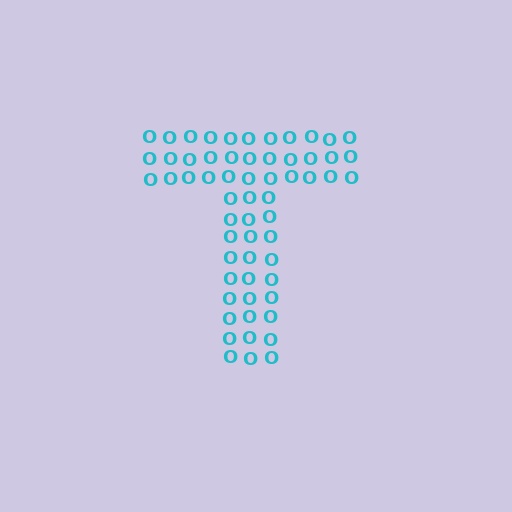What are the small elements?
The small elements are letter O's.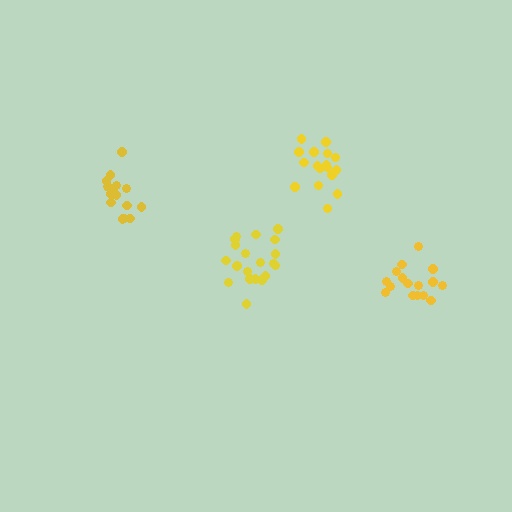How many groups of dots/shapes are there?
There are 4 groups.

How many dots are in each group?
Group 1: 17 dots, Group 2: 16 dots, Group 3: 16 dots, Group 4: 21 dots (70 total).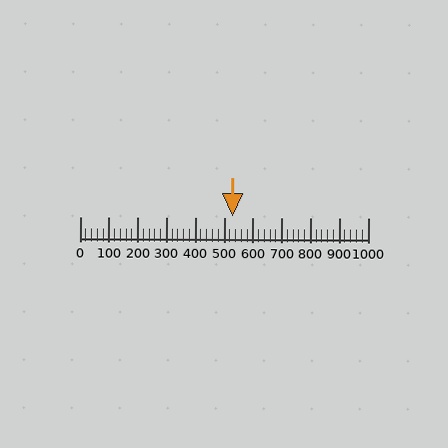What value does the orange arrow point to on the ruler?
The orange arrow points to approximately 528.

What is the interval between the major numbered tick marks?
The major tick marks are spaced 100 units apart.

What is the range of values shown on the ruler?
The ruler shows values from 0 to 1000.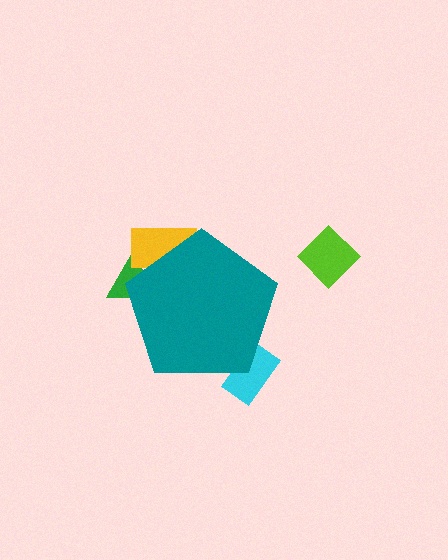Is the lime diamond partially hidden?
No, the lime diamond is fully visible.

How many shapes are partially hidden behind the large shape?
3 shapes are partially hidden.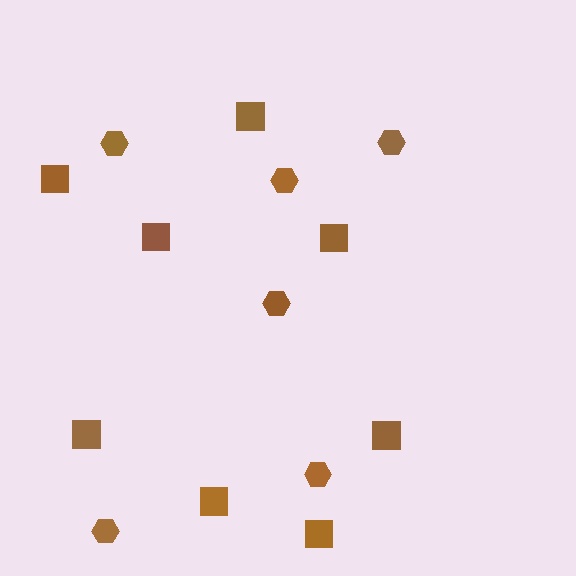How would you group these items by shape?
There are 2 groups: one group of hexagons (6) and one group of squares (8).